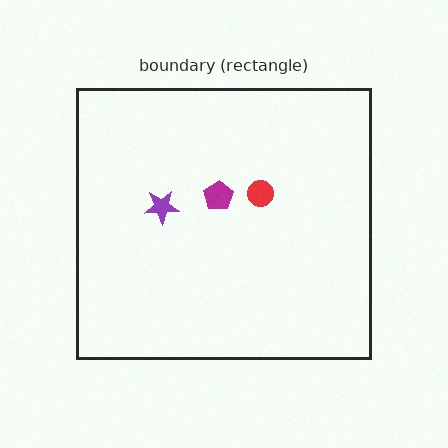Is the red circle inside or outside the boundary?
Inside.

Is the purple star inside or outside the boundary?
Inside.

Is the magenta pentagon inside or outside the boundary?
Inside.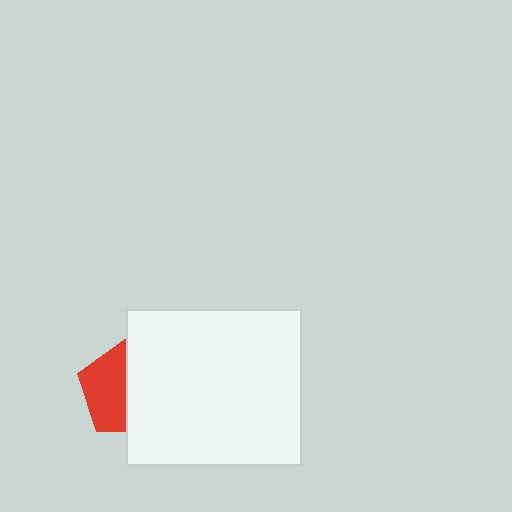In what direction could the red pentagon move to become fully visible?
The red pentagon could move left. That would shift it out from behind the white rectangle entirely.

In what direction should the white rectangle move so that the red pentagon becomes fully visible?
The white rectangle should move right. That is the shortest direction to clear the overlap and leave the red pentagon fully visible.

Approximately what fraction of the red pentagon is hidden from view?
Roughly 53% of the red pentagon is hidden behind the white rectangle.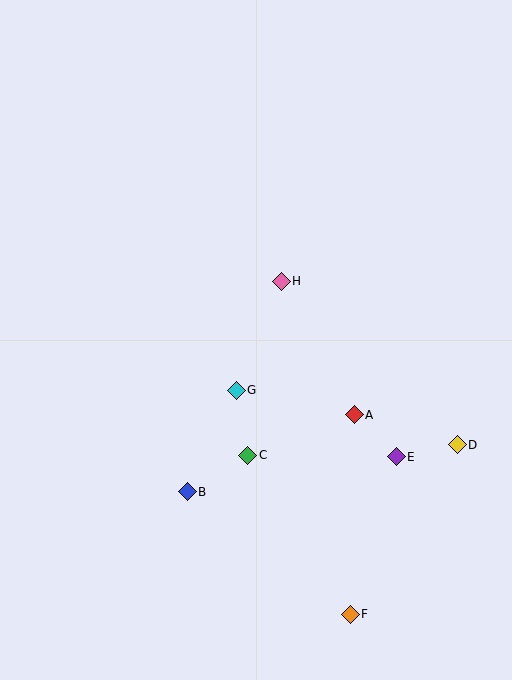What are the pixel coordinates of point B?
Point B is at (187, 492).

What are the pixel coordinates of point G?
Point G is at (236, 390).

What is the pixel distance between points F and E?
The distance between F and E is 164 pixels.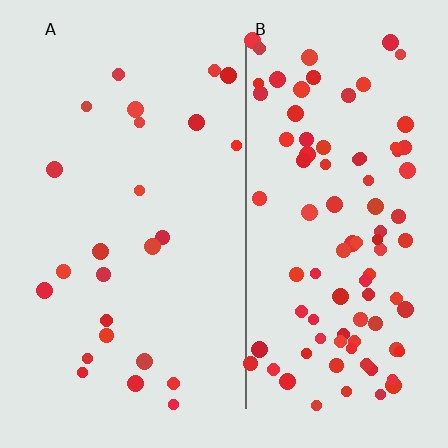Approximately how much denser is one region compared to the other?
Approximately 3.7× — region B over region A.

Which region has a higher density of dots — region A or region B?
B (the right).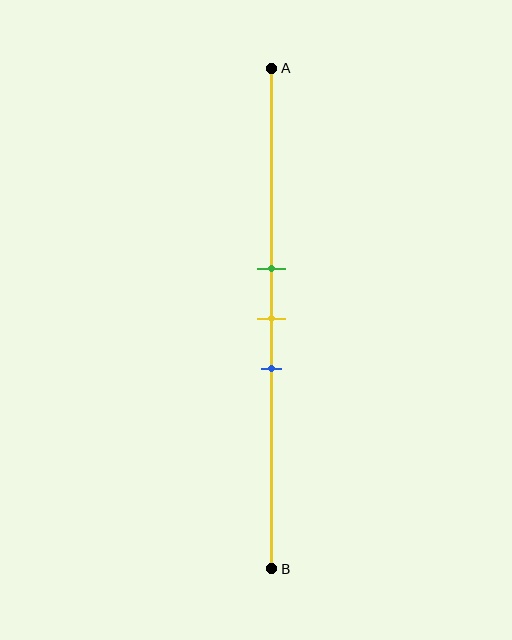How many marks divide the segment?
There are 3 marks dividing the segment.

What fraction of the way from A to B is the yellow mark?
The yellow mark is approximately 50% (0.5) of the way from A to B.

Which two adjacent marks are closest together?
The green and yellow marks are the closest adjacent pair.